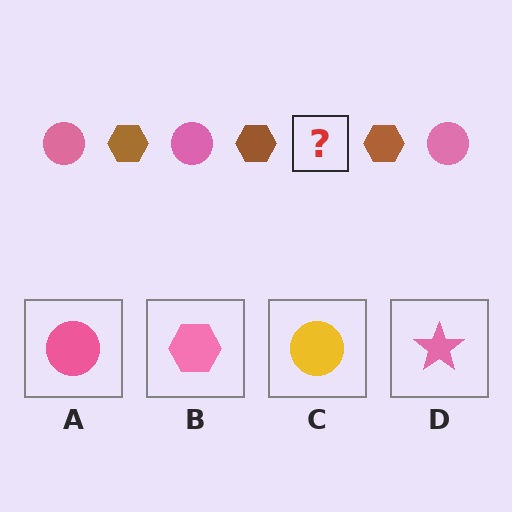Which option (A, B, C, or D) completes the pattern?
A.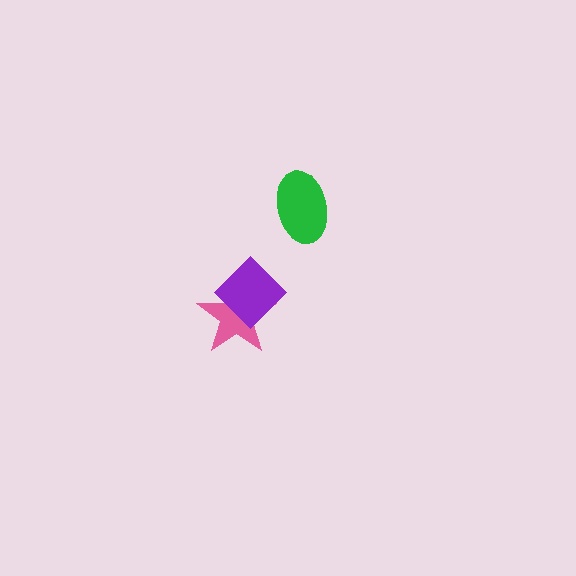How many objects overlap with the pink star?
1 object overlaps with the pink star.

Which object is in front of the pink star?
The purple diamond is in front of the pink star.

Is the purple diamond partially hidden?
No, no other shape covers it.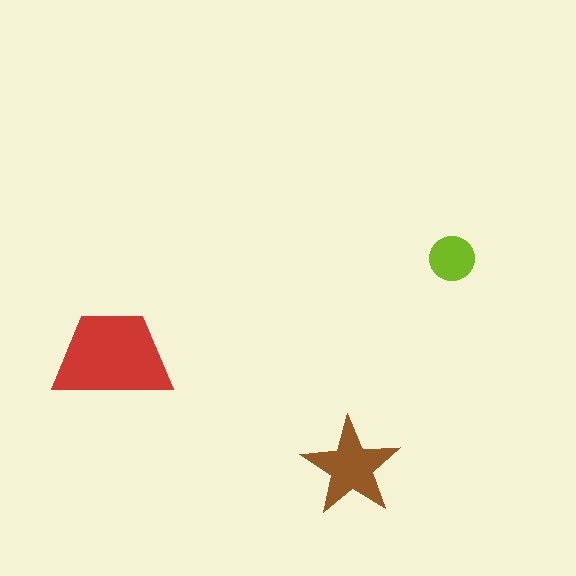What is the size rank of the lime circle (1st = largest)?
3rd.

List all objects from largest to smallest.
The red trapezoid, the brown star, the lime circle.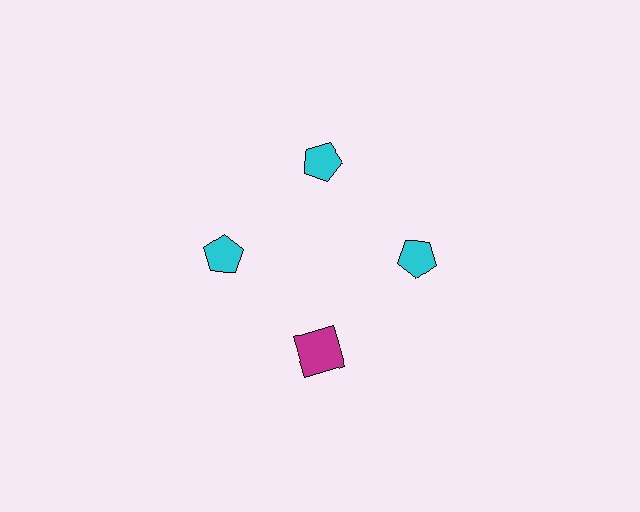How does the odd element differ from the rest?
It differs in both color (magenta instead of cyan) and shape (square instead of pentagon).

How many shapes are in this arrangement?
There are 4 shapes arranged in a ring pattern.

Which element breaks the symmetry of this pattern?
The magenta square at roughly the 6 o'clock position breaks the symmetry. All other shapes are cyan pentagons.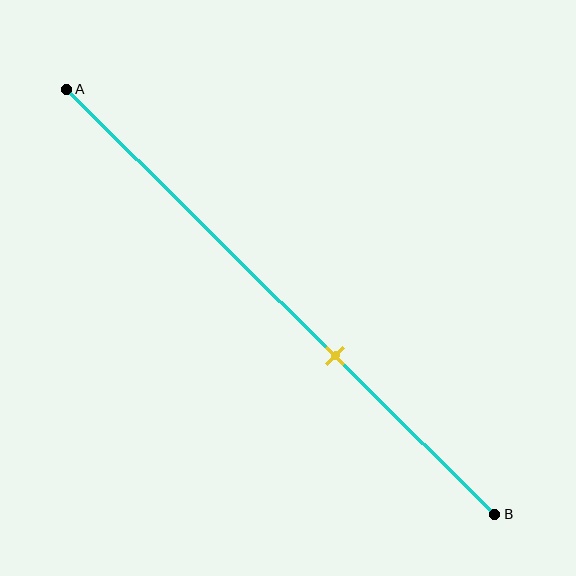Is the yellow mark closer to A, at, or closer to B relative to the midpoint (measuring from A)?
The yellow mark is closer to point B than the midpoint of segment AB.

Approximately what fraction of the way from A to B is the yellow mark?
The yellow mark is approximately 65% of the way from A to B.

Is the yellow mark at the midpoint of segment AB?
No, the mark is at about 65% from A, not at the 50% midpoint.